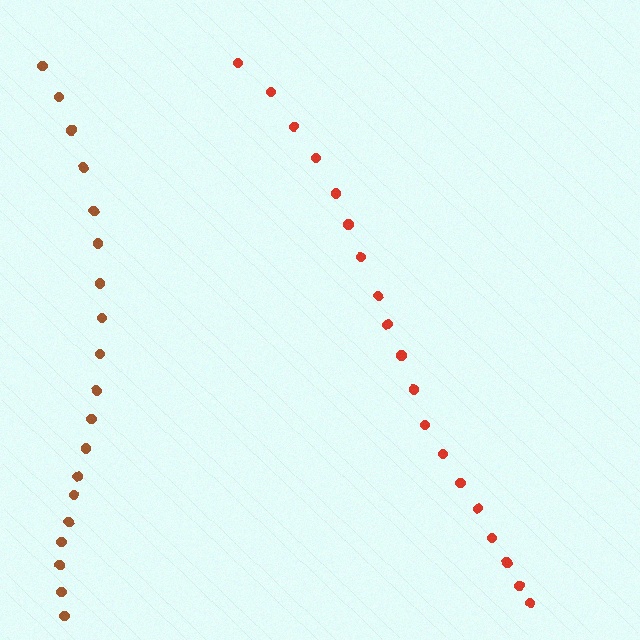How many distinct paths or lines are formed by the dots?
There are 2 distinct paths.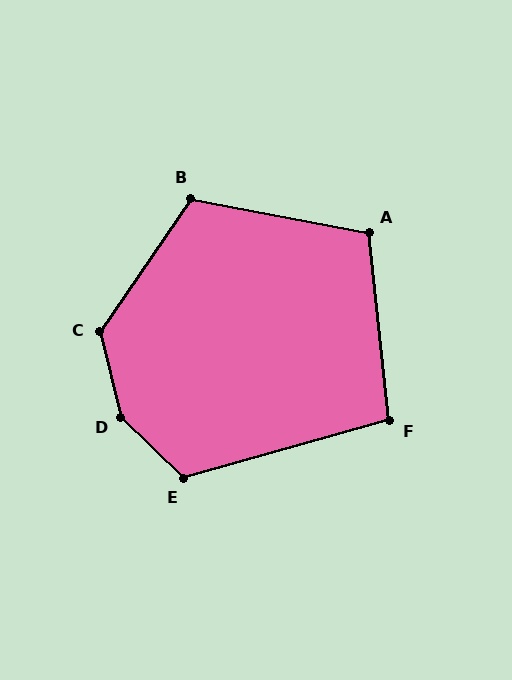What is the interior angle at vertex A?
Approximately 107 degrees (obtuse).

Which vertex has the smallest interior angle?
F, at approximately 100 degrees.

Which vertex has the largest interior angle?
D, at approximately 147 degrees.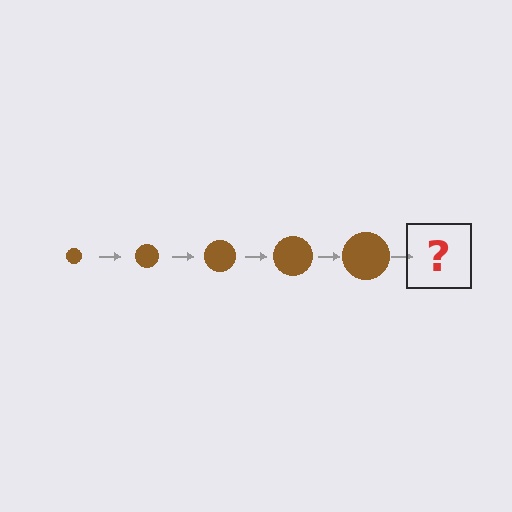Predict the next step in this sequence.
The next step is a brown circle, larger than the previous one.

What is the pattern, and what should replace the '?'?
The pattern is that the circle gets progressively larger each step. The '?' should be a brown circle, larger than the previous one.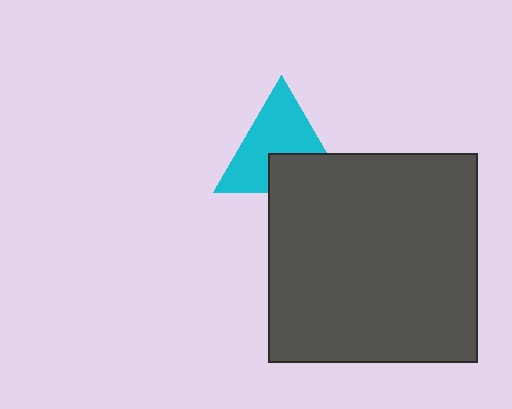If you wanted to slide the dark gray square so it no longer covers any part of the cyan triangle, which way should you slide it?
Slide it down — that is the most direct way to separate the two shapes.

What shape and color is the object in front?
The object in front is a dark gray square.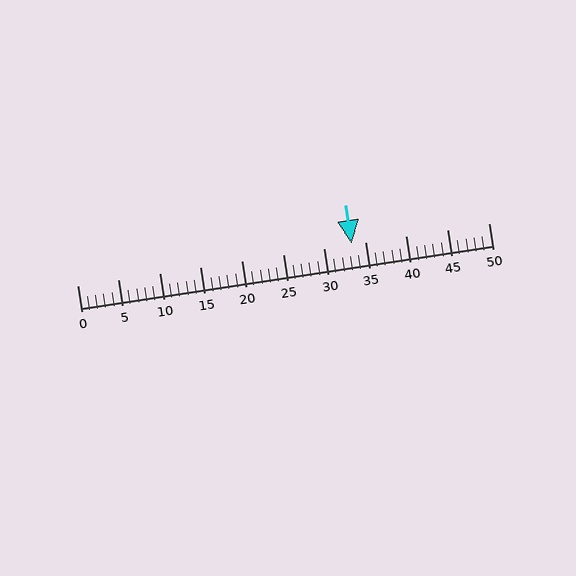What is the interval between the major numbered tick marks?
The major tick marks are spaced 5 units apart.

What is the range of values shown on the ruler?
The ruler shows values from 0 to 50.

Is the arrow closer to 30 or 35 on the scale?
The arrow is closer to 35.